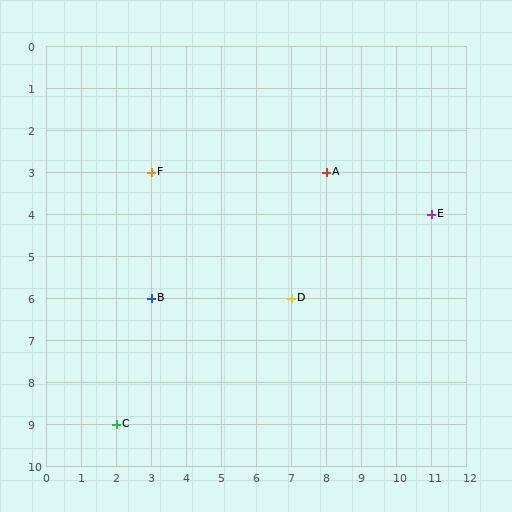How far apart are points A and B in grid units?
Points A and B are 5 columns and 3 rows apart (about 5.8 grid units diagonally).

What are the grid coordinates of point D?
Point D is at grid coordinates (7, 6).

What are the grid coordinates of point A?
Point A is at grid coordinates (8, 3).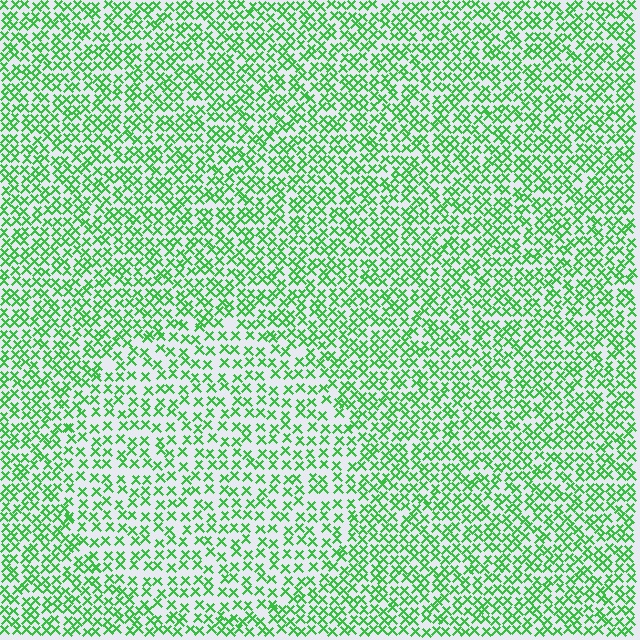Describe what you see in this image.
The image contains small green elements arranged at two different densities. A circle-shaped region is visible where the elements are less densely packed than the surrounding area.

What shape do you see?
I see a circle.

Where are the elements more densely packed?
The elements are more densely packed outside the circle boundary.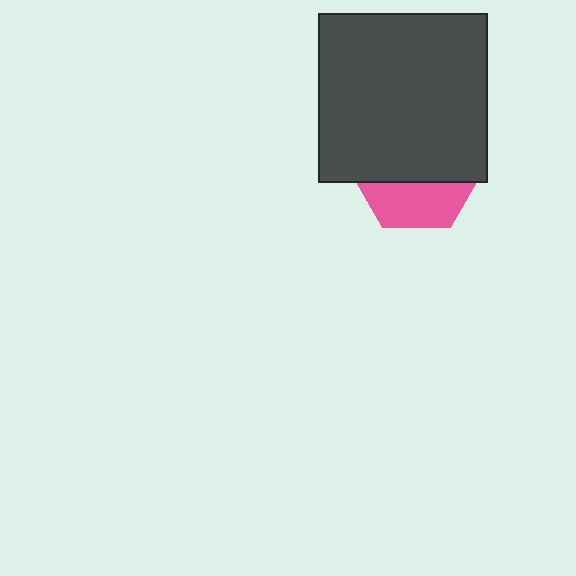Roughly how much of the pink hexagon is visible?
A small part of it is visible (roughly 34%).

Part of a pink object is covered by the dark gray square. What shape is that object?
It is a hexagon.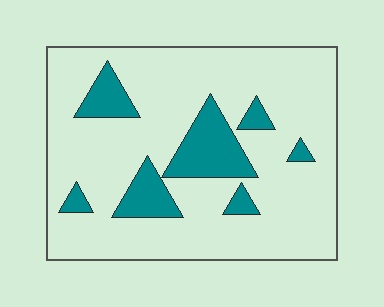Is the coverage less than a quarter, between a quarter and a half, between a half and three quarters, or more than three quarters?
Less than a quarter.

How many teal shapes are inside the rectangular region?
7.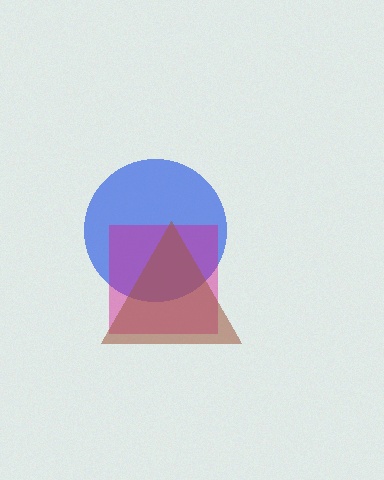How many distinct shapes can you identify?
There are 3 distinct shapes: a blue circle, a magenta square, a brown triangle.